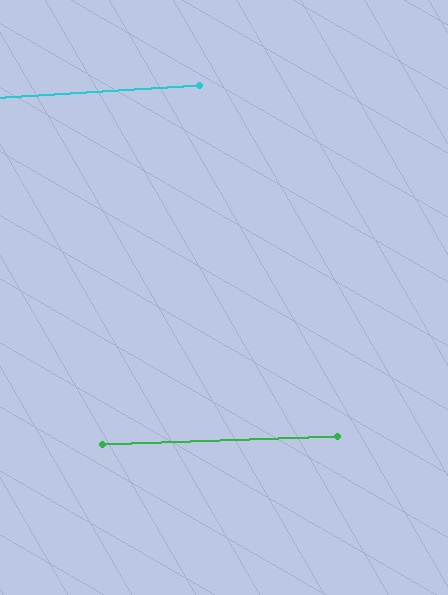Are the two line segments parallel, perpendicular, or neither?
Parallel — their directions differ by only 1.8°.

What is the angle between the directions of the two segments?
Approximately 2 degrees.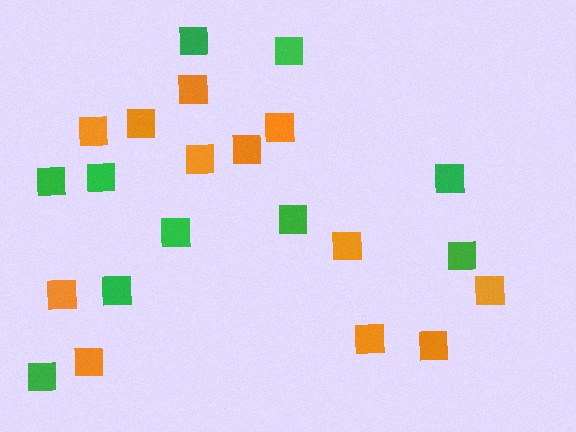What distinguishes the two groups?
There are 2 groups: one group of green squares (10) and one group of orange squares (12).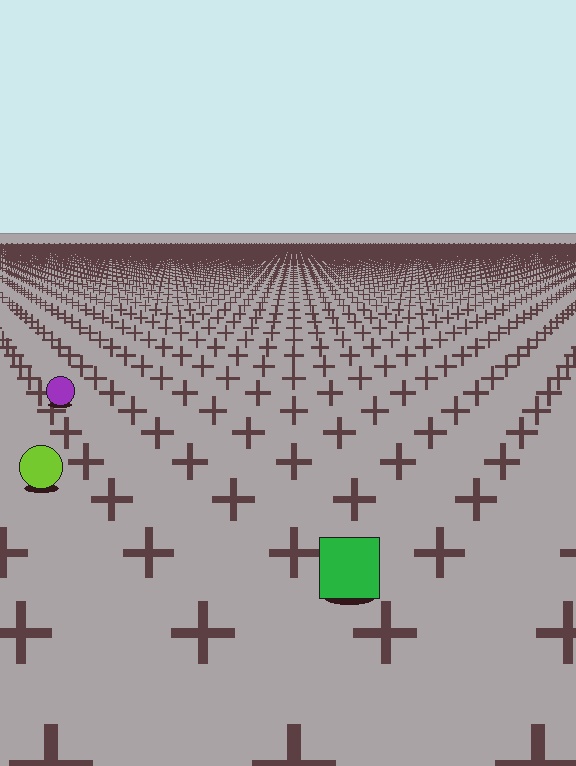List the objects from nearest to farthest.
From nearest to farthest: the green square, the lime circle, the purple circle.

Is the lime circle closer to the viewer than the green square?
No. The green square is closer — you can tell from the texture gradient: the ground texture is coarser near it.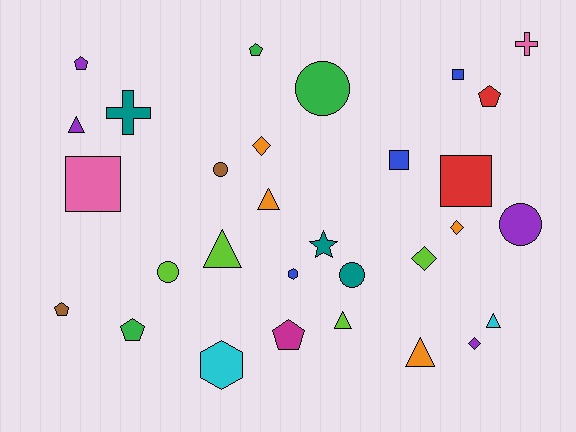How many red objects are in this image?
There are 2 red objects.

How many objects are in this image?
There are 30 objects.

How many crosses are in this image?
There are 2 crosses.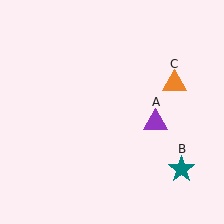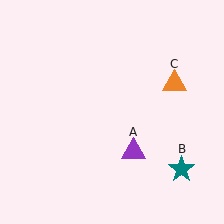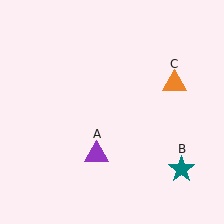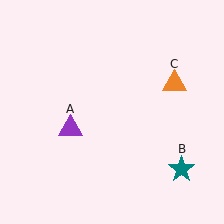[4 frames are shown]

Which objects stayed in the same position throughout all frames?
Teal star (object B) and orange triangle (object C) remained stationary.